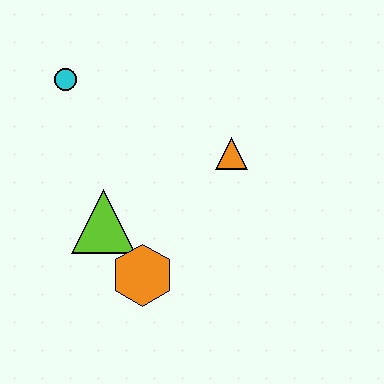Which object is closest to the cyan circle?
The lime triangle is closest to the cyan circle.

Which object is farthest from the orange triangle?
The cyan circle is farthest from the orange triangle.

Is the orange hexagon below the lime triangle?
Yes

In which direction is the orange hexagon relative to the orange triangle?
The orange hexagon is below the orange triangle.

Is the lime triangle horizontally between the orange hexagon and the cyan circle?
Yes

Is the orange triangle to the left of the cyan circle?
No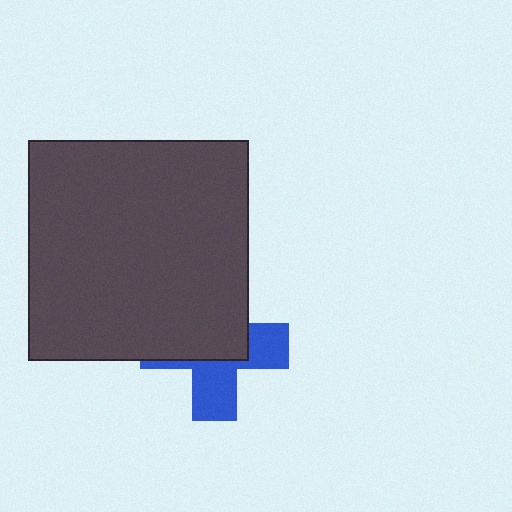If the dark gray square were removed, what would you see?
You would see the complete blue cross.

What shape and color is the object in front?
The object in front is a dark gray square.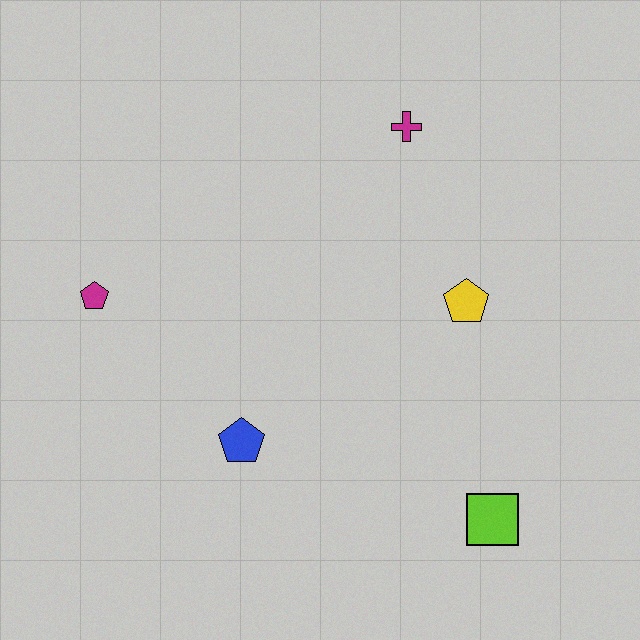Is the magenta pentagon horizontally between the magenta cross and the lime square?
No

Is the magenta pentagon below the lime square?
No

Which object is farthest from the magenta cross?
The lime square is farthest from the magenta cross.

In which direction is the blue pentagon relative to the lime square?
The blue pentagon is to the left of the lime square.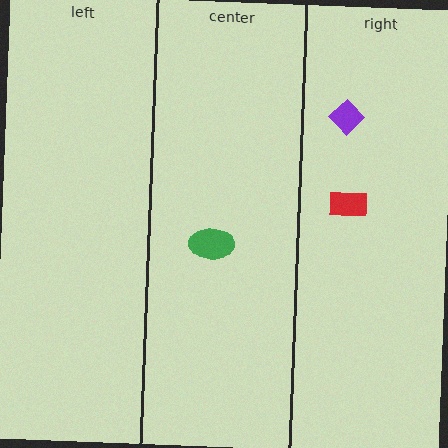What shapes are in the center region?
The green ellipse.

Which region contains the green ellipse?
The center region.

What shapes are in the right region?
The red rectangle, the purple diamond.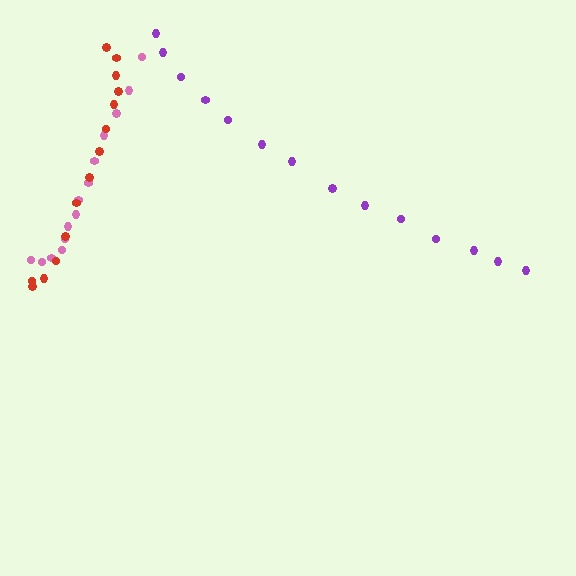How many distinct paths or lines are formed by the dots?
There are 3 distinct paths.